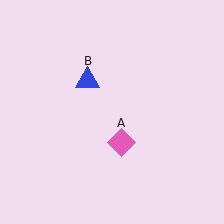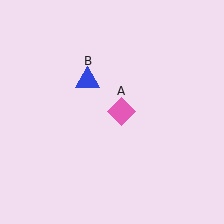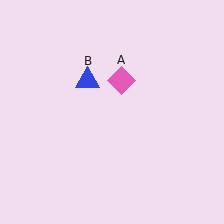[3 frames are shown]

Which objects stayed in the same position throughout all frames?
Blue triangle (object B) remained stationary.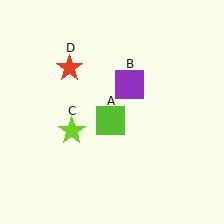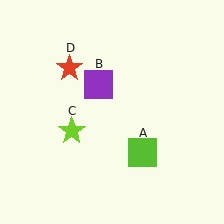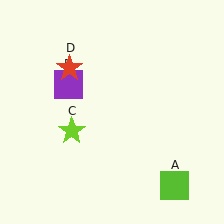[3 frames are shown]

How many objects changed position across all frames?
2 objects changed position: lime square (object A), purple square (object B).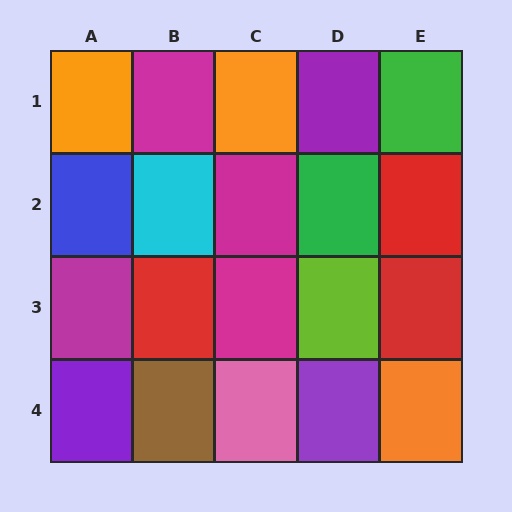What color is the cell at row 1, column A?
Orange.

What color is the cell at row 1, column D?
Purple.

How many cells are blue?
1 cell is blue.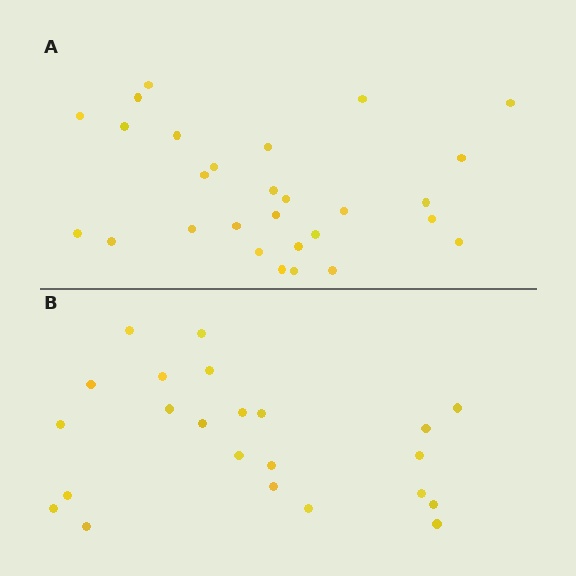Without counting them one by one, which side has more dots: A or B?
Region A (the top region) has more dots.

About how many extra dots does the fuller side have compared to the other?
Region A has about 5 more dots than region B.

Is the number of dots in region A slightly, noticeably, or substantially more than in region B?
Region A has only slightly more — the two regions are fairly close. The ratio is roughly 1.2 to 1.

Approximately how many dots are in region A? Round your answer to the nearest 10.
About 30 dots. (The exact count is 28, which rounds to 30.)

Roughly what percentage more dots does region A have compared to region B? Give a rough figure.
About 20% more.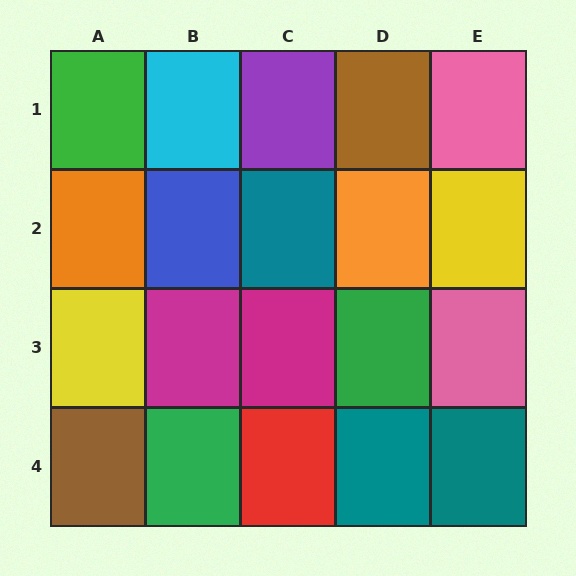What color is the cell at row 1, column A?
Green.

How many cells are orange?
2 cells are orange.